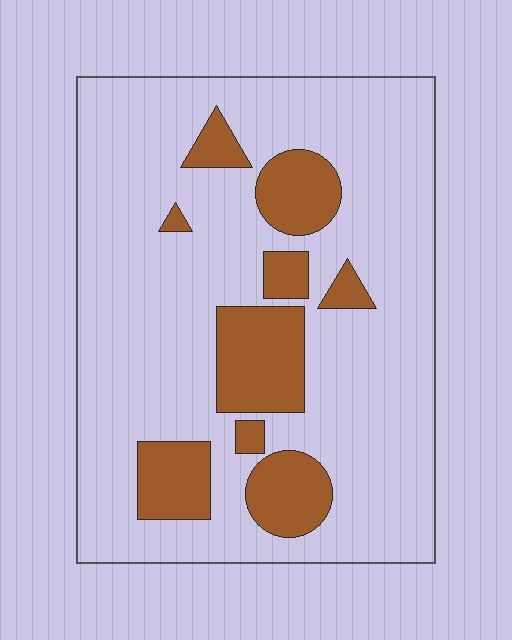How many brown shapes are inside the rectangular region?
9.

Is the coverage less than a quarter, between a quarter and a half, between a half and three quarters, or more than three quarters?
Less than a quarter.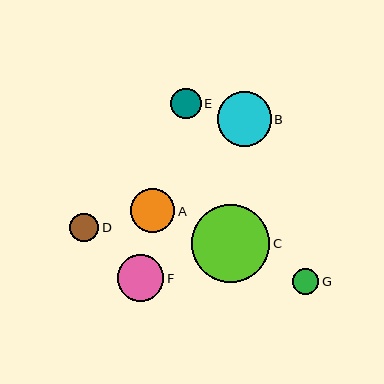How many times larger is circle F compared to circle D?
Circle F is approximately 1.6 times the size of circle D.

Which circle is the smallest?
Circle G is the smallest with a size of approximately 27 pixels.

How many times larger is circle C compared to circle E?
Circle C is approximately 2.6 times the size of circle E.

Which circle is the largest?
Circle C is the largest with a size of approximately 78 pixels.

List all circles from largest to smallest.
From largest to smallest: C, B, F, A, E, D, G.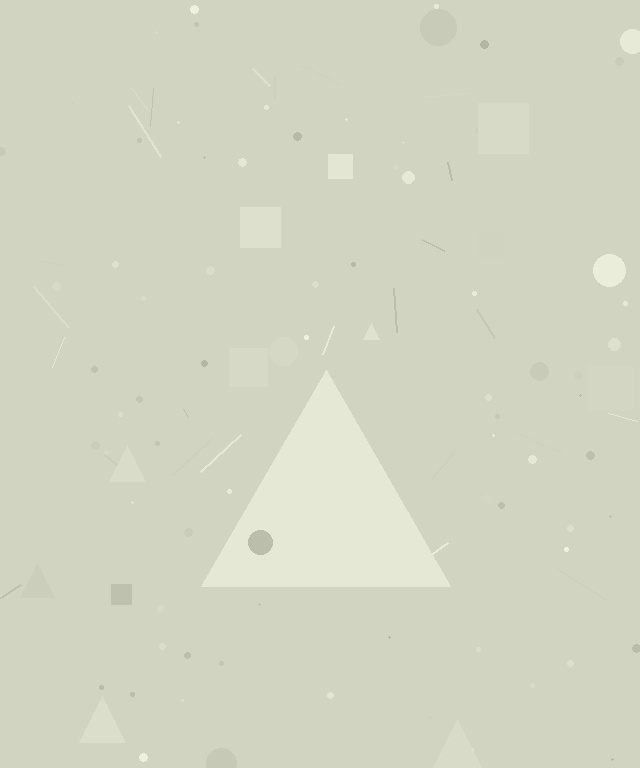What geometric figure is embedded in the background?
A triangle is embedded in the background.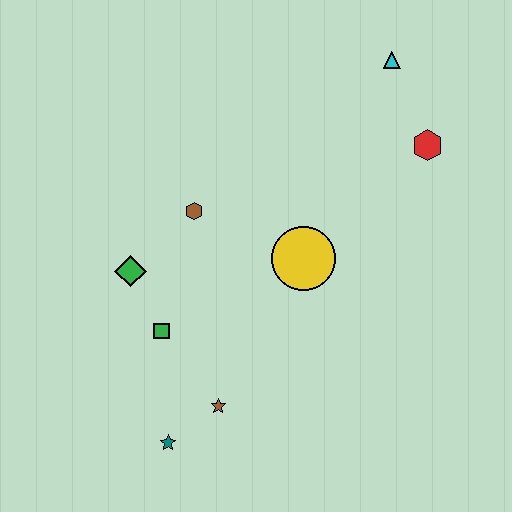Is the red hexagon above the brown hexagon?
Yes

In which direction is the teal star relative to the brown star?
The teal star is to the left of the brown star.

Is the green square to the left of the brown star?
Yes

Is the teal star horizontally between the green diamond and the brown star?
Yes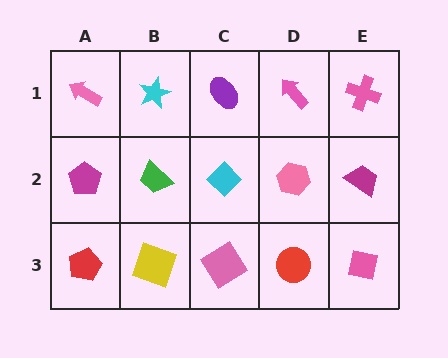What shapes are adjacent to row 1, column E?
A magenta trapezoid (row 2, column E), a pink arrow (row 1, column D).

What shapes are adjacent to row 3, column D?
A pink hexagon (row 2, column D), a pink diamond (row 3, column C), a pink square (row 3, column E).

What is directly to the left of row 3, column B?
A red pentagon.